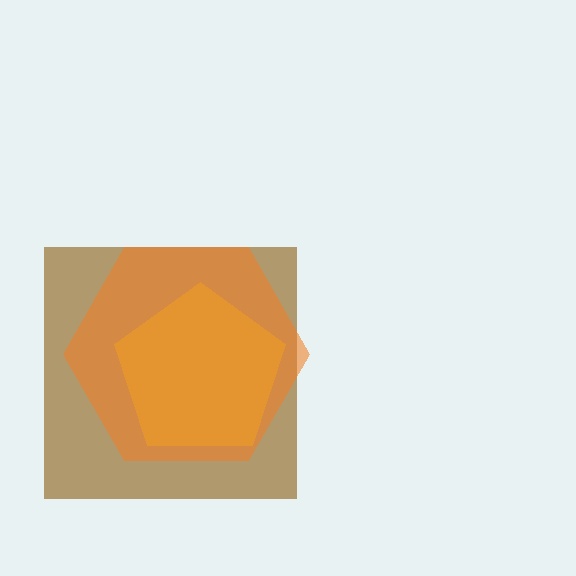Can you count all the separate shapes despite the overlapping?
Yes, there are 3 separate shapes.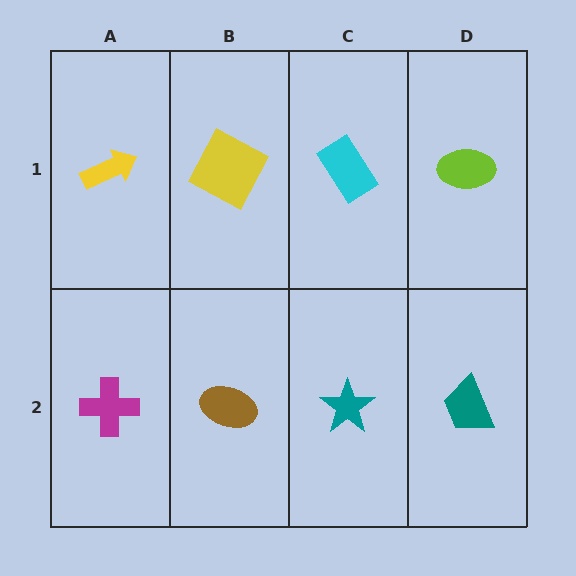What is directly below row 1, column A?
A magenta cross.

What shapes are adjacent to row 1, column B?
A brown ellipse (row 2, column B), a yellow arrow (row 1, column A), a cyan rectangle (row 1, column C).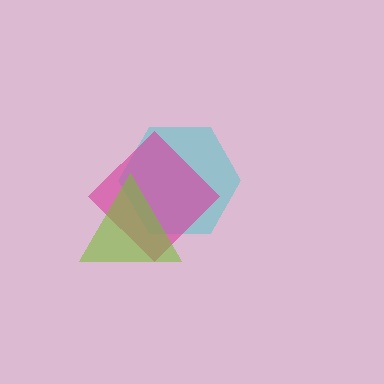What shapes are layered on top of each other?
The layered shapes are: a cyan hexagon, a magenta diamond, a lime triangle.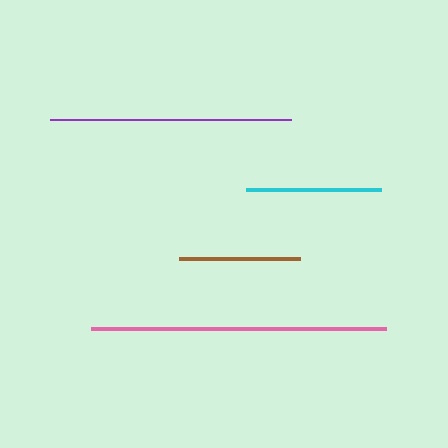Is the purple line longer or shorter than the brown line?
The purple line is longer than the brown line.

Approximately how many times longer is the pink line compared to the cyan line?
The pink line is approximately 2.2 times the length of the cyan line.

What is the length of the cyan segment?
The cyan segment is approximately 135 pixels long.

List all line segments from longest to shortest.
From longest to shortest: pink, purple, cyan, brown.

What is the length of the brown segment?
The brown segment is approximately 121 pixels long.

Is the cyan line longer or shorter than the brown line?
The cyan line is longer than the brown line.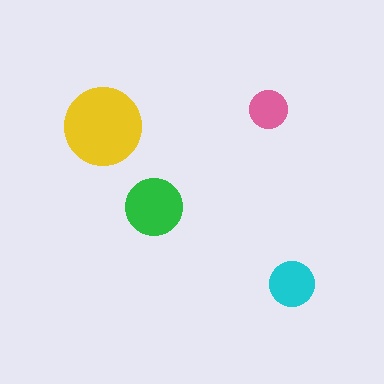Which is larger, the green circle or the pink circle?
The green one.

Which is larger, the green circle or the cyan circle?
The green one.